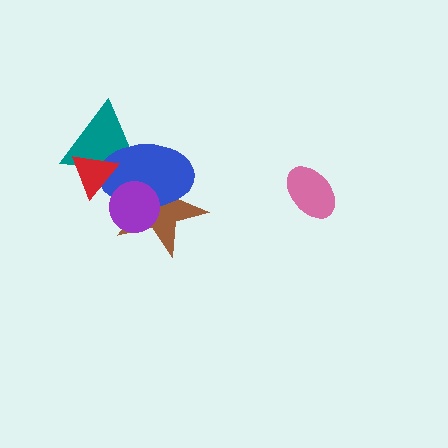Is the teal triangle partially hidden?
Yes, it is partially covered by another shape.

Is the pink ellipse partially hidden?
No, no other shape covers it.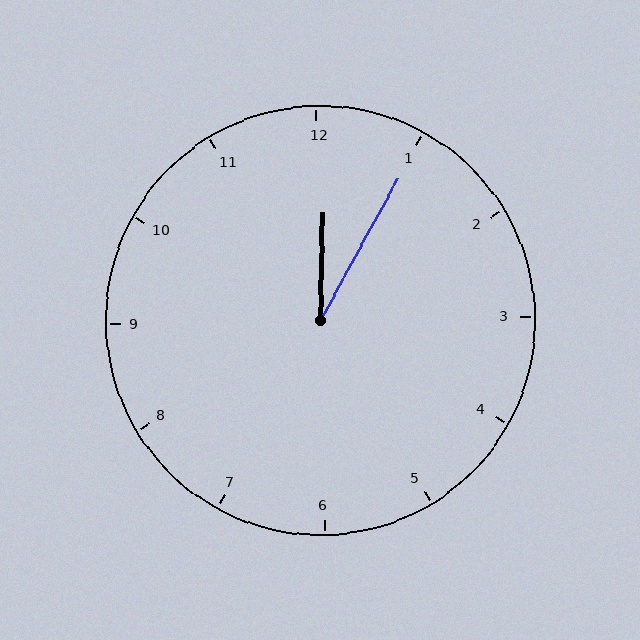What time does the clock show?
12:05.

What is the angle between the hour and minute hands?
Approximately 28 degrees.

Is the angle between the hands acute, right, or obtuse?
It is acute.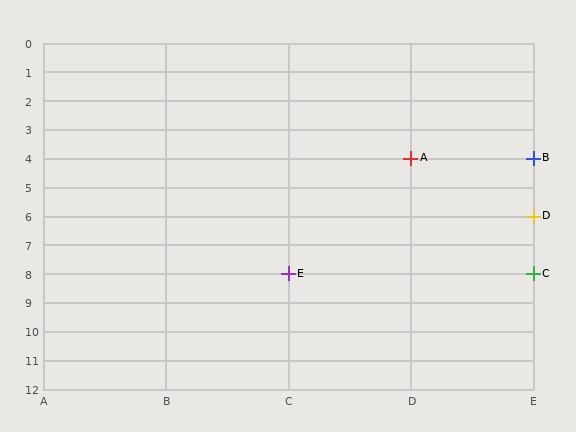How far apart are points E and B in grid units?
Points E and B are 2 columns and 4 rows apart (about 4.5 grid units diagonally).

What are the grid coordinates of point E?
Point E is at grid coordinates (C, 8).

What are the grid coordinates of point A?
Point A is at grid coordinates (D, 4).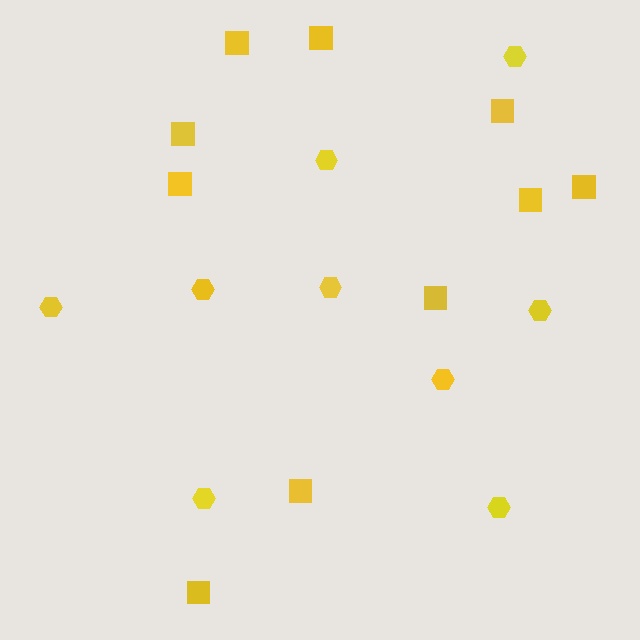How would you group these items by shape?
There are 2 groups: one group of squares (10) and one group of hexagons (9).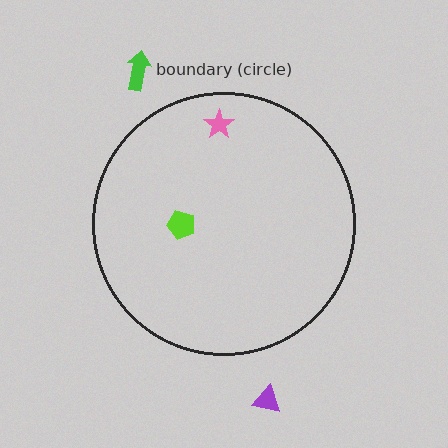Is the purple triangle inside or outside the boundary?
Outside.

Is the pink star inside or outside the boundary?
Inside.